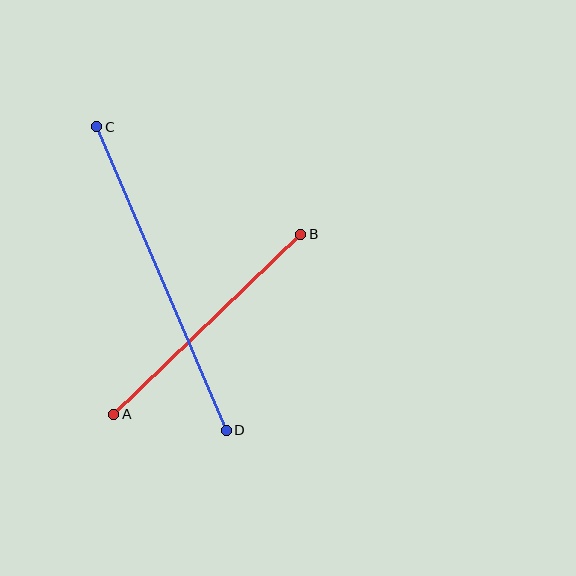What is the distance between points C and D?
The distance is approximately 330 pixels.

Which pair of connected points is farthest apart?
Points C and D are farthest apart.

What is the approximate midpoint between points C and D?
The midpoint is at approximately (162, 279) pixels.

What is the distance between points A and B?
The distance is approximately 259 pixels.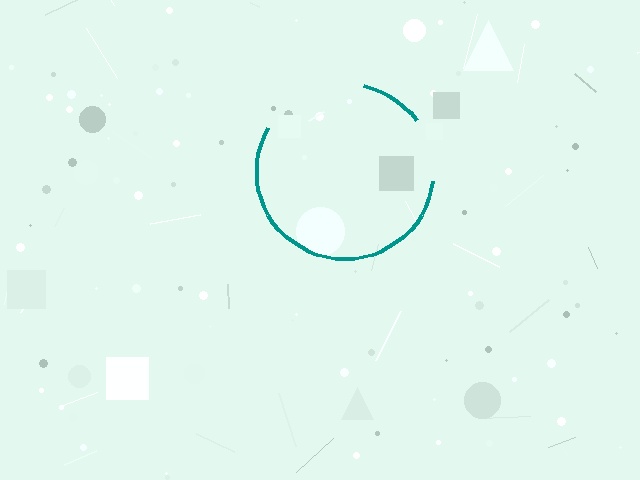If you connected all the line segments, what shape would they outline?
They would outline a circle.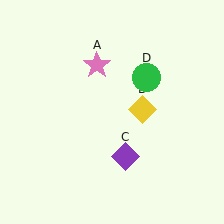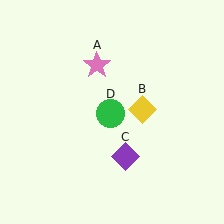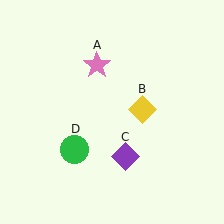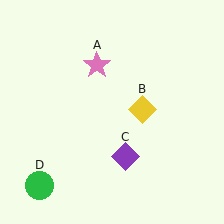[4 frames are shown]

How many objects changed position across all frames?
1 object changed position: green circle (object D).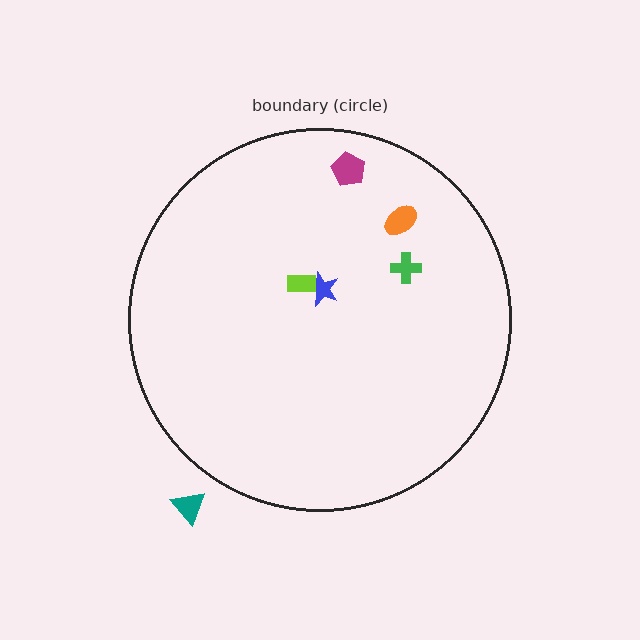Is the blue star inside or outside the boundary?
Inside.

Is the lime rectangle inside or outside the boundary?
Inside.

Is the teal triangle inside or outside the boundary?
Outside.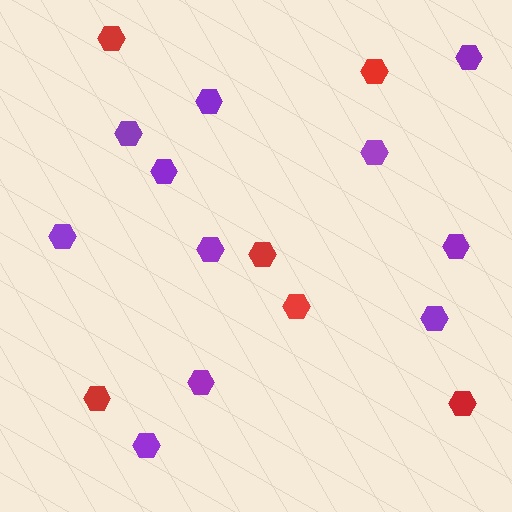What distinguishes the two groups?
There are 2 groups: one group of red hexagons (6) and one group of purple hexagons (11).